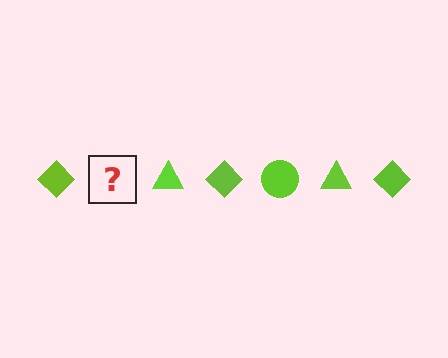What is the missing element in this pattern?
The missing element is a lime circle.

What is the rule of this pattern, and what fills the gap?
The rule is that the pattern cycles through diamond, circle, triangle shapes in lime. The gap should be filled with a lime circle.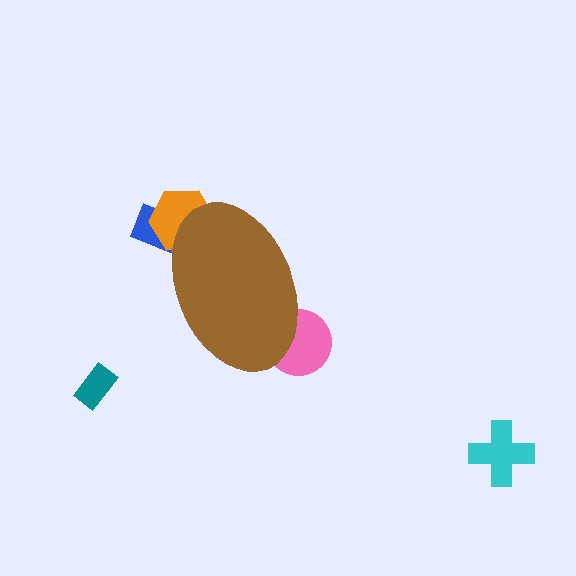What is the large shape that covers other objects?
A brown ellipse.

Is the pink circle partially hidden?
Yes, the pink circle is partially hidden behind the brown ellipse.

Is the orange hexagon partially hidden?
Yes, the orange hexagon is partially hidden behind the brown ellipse.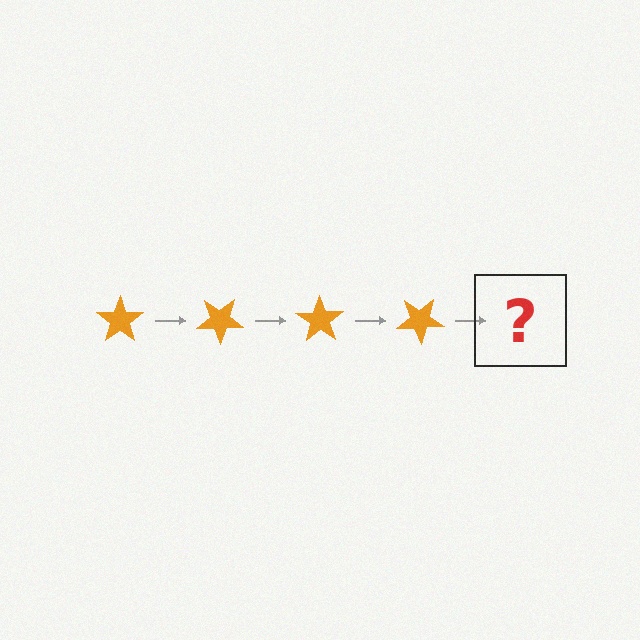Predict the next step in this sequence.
The next step is an orange star rotated 140 degrees.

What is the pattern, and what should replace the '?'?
The pattern is that the star rotates 35 degrees each step. The '?' should be an orange star rotated 140 degrees.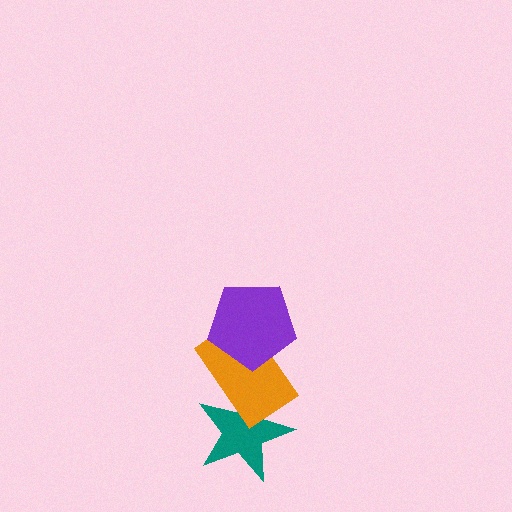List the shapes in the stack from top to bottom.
From top to bottom: the purple pentagon, the orange rectangle, the teal star.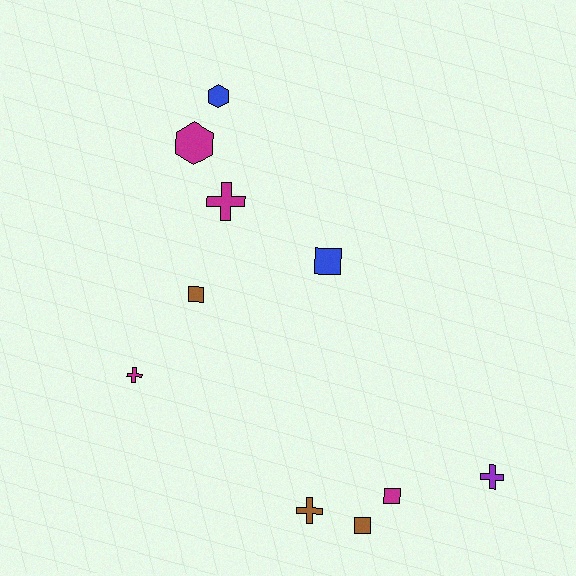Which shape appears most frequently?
Square, with 4 objects.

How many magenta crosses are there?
There are 2 magenta crosses.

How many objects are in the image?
There are 10 objects.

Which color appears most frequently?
Magenta, with 4 objects.